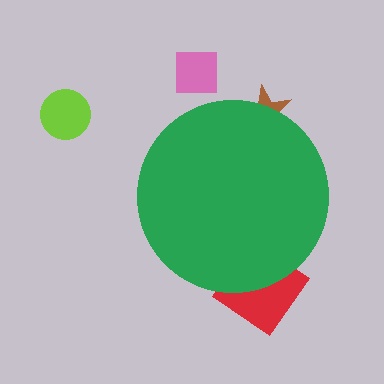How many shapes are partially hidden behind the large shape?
2 shapes are partially hidden.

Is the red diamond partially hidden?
Yes, the red diamond is partially hidden behind the green circle.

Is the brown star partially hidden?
Yes, the brown star is partially hidden behind the green circle.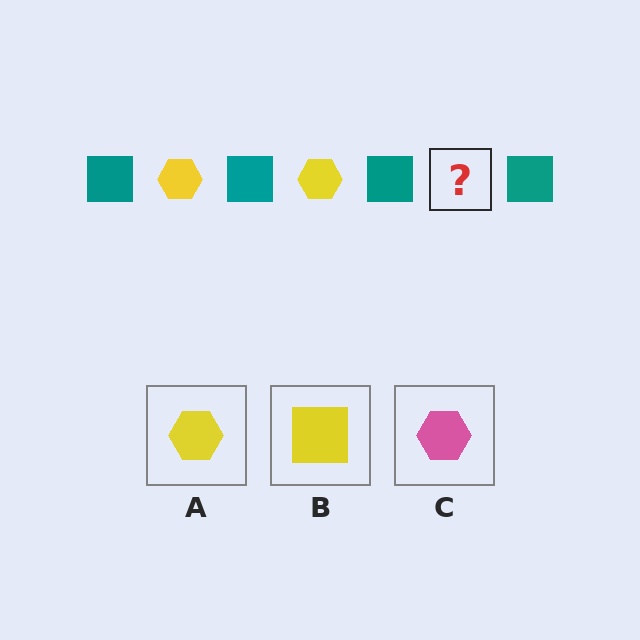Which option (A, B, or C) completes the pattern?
A.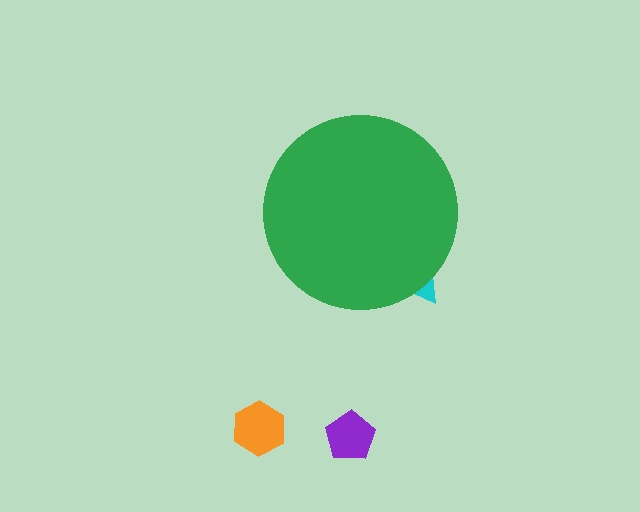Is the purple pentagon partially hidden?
No, the purple pentagon is fully visible.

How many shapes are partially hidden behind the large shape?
1 shape is partially hidden.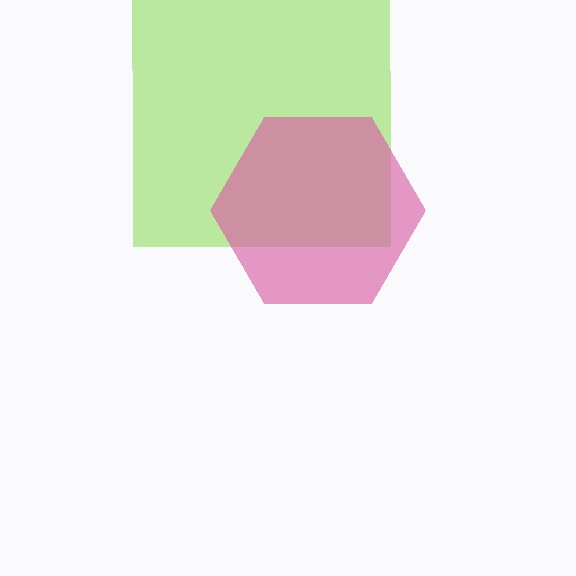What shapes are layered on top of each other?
The layered shapes are: a lime square, a pink hexagon.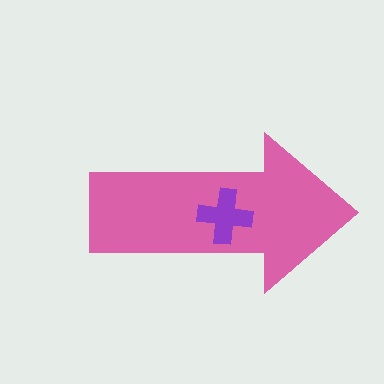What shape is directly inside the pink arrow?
The purple cross.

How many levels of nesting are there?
2.